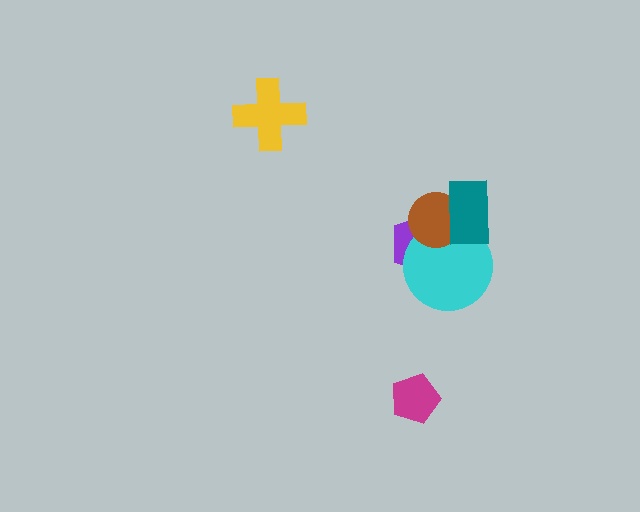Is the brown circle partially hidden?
Yes, it is partially covered by another shape.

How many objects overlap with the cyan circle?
3 objects overlap with the cyan circle.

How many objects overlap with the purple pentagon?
2 objects overlap with the purple pentagon.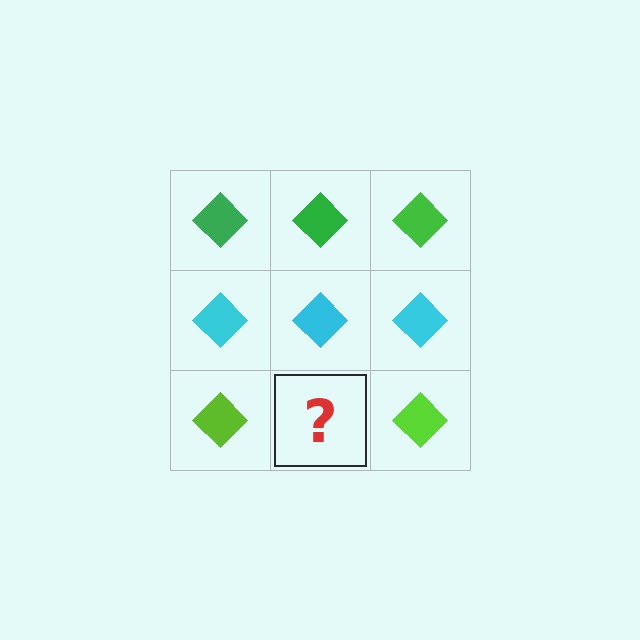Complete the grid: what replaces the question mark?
The question mark should be replaced with a lime diamond.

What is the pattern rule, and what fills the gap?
The rule is that each row has a consistent color. The gap should be filled with a lime diamond.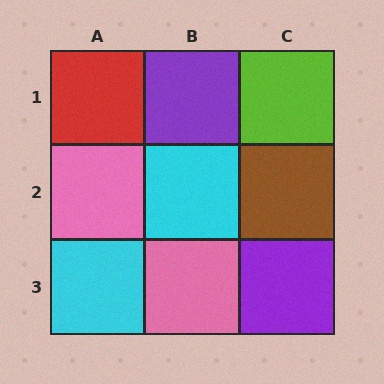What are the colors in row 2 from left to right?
Pink, cyan, brown.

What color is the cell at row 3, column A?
Cyan.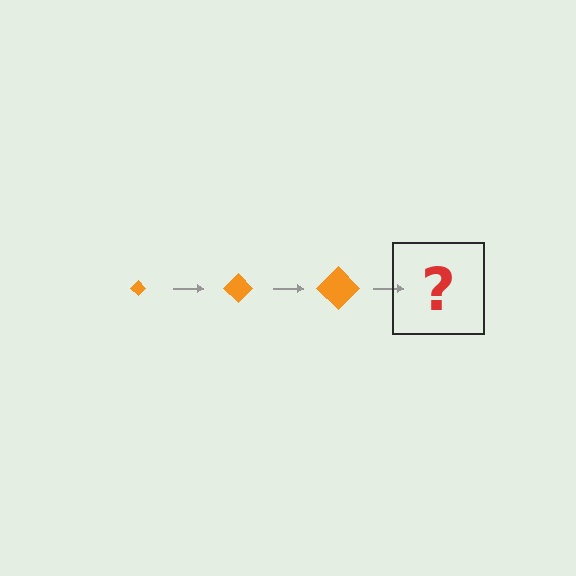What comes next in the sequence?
The next element should be an orange diamond, larger than the previous one.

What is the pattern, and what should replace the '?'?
The pattern is that the diamond gets progressively larger each step. The '?' should be an orange diamond, larger than the previous one.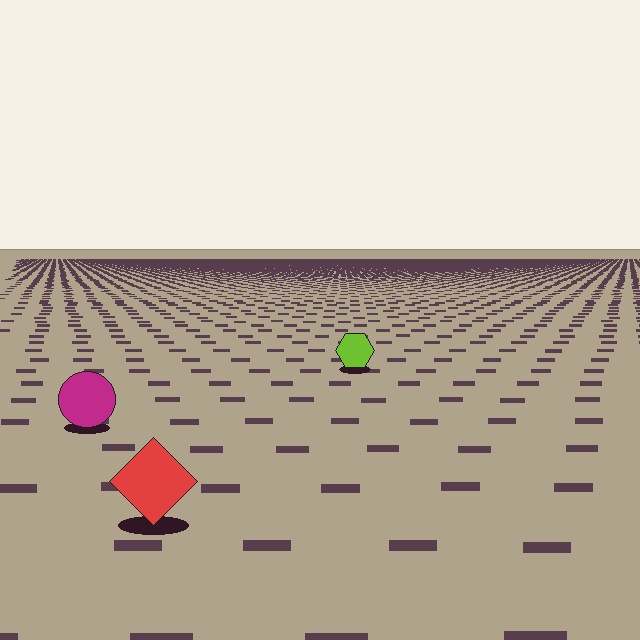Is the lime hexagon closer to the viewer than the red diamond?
No. The red diamond is closer — you can tell from the texture gradient: the ground texture is coarser near it.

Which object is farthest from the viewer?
The lime hexagon is farthest from the viewer. It appears smaller and the ground texture around it is denser.